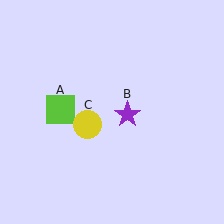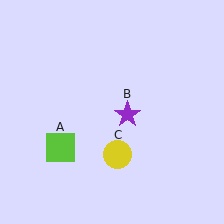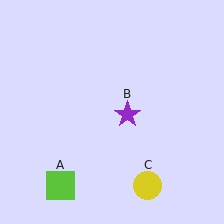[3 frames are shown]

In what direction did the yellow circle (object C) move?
The yellow circle (object C) moved down and to the right.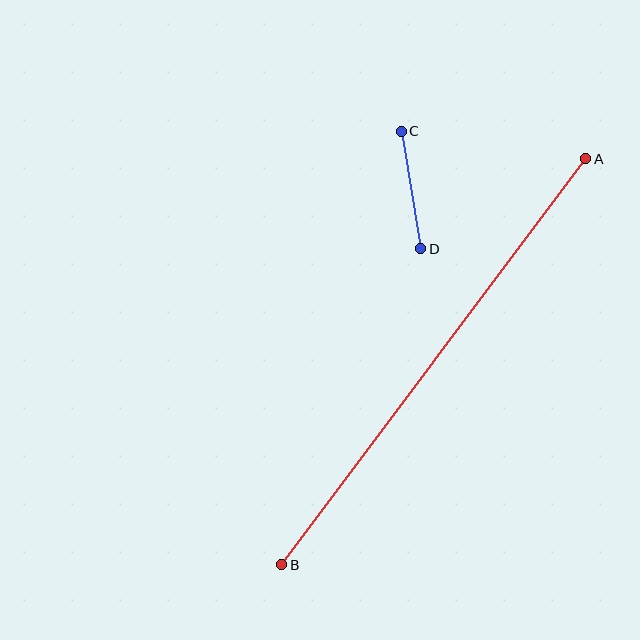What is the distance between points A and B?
The distance is approximately 507 pixels.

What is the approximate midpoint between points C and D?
The midpoint is at approximately (411, 190) pixels.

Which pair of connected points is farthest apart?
Points A and B are farthest apart.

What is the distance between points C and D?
The distance is approximately 119 pixels.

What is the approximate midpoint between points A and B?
The midpoint is at approximately (434, 362) pixels.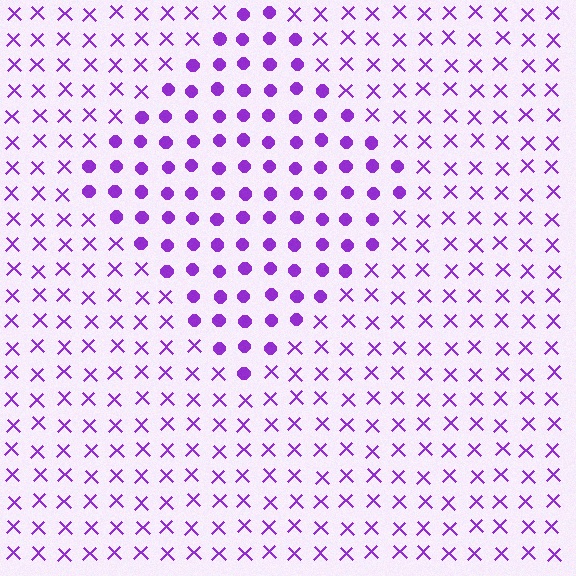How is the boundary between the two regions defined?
The boundary is defined by a change in element shape: circles inside vs. X marks outside. All elements share the same color and spacing.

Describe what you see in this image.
The image is filled with small purple elements arranged in a uniform grid. A diamond-shaped region contains circles, while the surrounding area contains X marks. The boundary is defined purely by the change in element shape.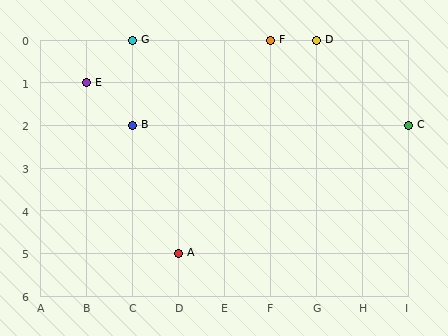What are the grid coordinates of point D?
Point D is at grid coordinates (G, 0).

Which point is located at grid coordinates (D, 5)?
Point A is at (D, 5).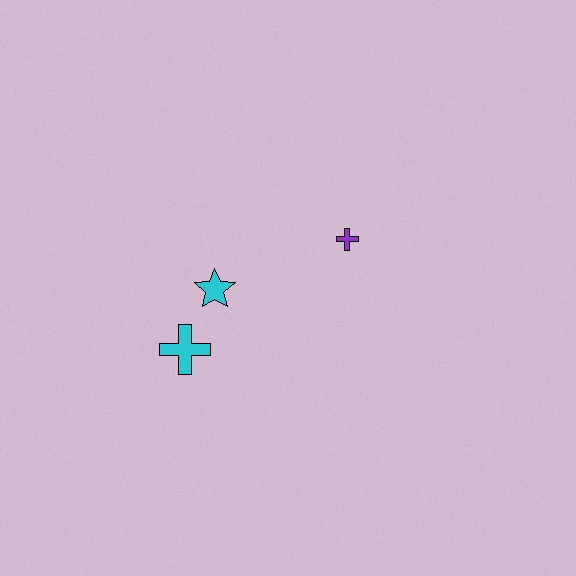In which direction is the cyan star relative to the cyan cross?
The cyan star is above the cyan cross.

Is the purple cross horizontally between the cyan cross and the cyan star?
No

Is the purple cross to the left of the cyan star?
No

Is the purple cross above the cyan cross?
Yes